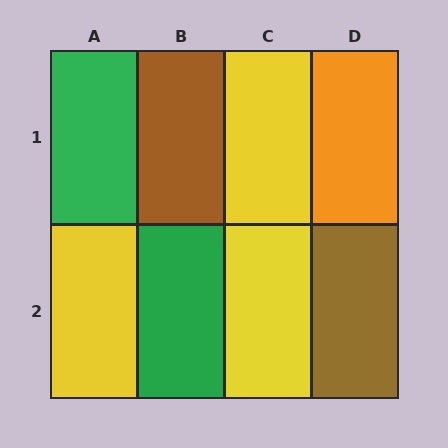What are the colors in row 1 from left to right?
Green, brown, yellow, orange.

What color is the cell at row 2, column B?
Green.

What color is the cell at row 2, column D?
Brown.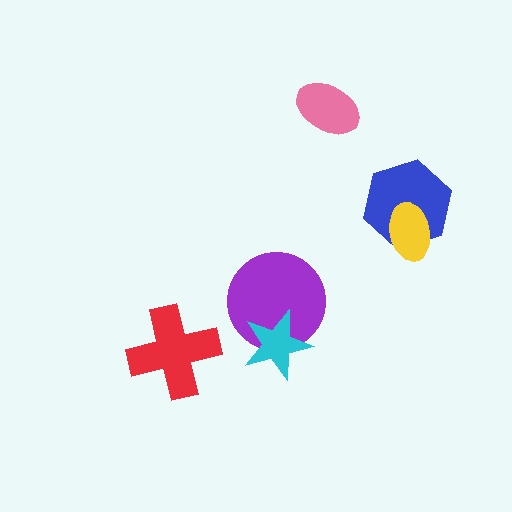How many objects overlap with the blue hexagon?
1 object overlaps with the blue hexagon.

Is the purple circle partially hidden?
Yes, it is partially covered by another shape.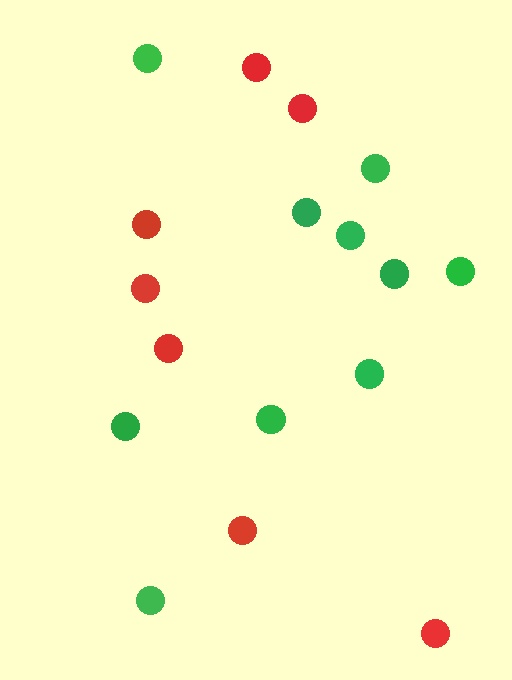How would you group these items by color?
There are 2 groups: one group of green circles (10) and one group of red circles (7).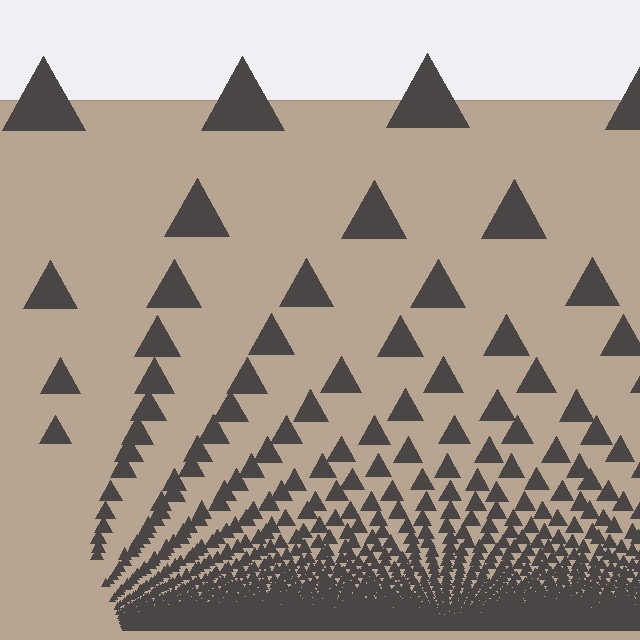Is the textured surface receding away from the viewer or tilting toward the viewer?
The surface appears to tilt toward the viewer. Texture elements get larger and sparser toward the top.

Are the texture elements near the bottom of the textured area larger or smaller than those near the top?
Smaller. The gradient is inverted — elements near the bottom are smaller and denser.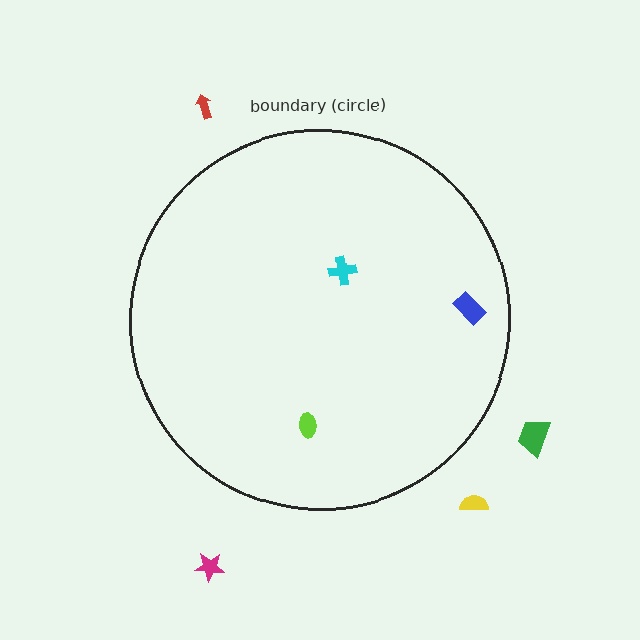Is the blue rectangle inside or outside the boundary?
Inside.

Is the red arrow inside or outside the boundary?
Outside.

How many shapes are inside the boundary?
3 inside, 4 outside.